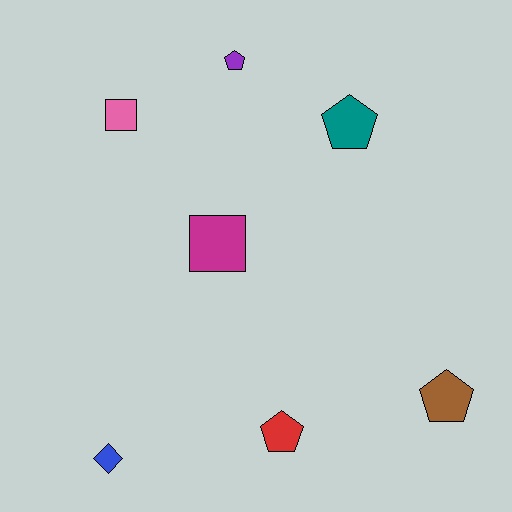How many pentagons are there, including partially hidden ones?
There are 4 pentagons.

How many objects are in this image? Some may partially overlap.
There are 7 objects.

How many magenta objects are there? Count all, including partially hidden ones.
There is 1 magenta object.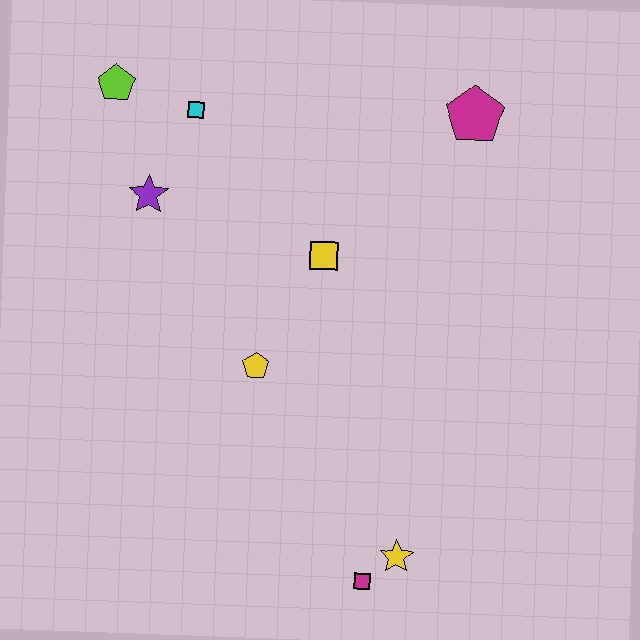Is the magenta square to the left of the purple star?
No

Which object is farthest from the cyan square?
The magenta square is farthest from the cyan square.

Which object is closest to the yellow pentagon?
The yellow square is closest to the yellow pentagon.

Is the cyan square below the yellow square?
No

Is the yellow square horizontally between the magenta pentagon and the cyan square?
Yes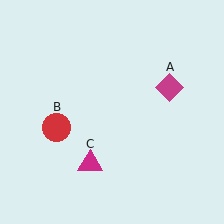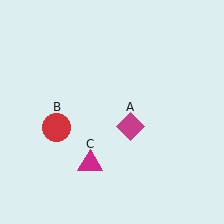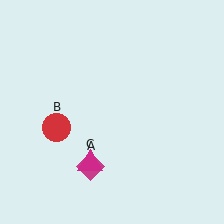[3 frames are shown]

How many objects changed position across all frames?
1 object changed position: magenta diamond (object A).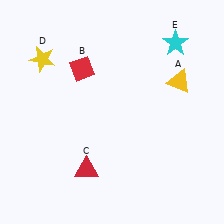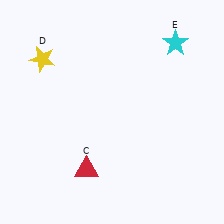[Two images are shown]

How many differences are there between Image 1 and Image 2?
There are 2 differences between the two images.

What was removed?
The red diamond (B), the yellow triangle (A) were removed in Image 2.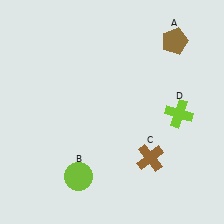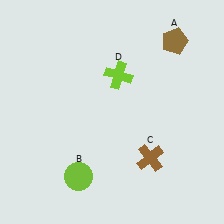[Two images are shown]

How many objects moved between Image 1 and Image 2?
1 object moved between the two images.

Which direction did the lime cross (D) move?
The lime cross (D) moved left.